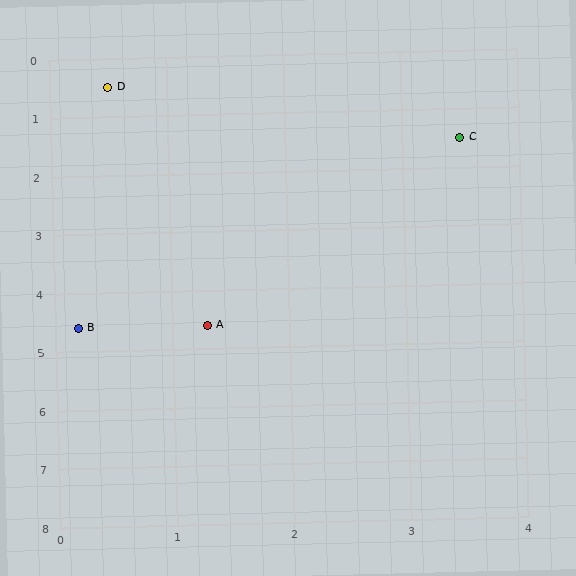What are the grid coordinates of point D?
Point D is at approximately (0.5, 0.5).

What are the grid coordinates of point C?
Point C is at approximately (3.5, 1.5).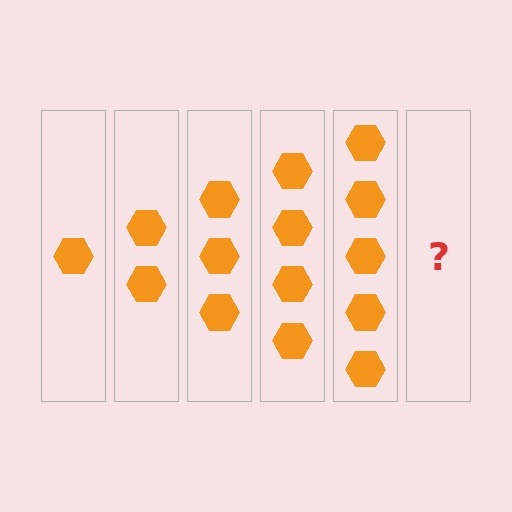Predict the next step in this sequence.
The next step is 6 hexagons.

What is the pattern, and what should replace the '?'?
The pattern is that each step adds one more hexagon. The '?' should be 6 hexagons.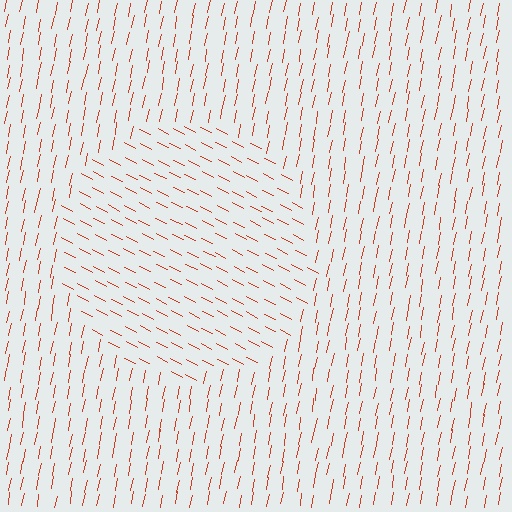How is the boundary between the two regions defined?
The boundary is defined purely by a change in line orientation (approximately 74 degrees difference). All lines are the same color and thickness.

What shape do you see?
I see a circle.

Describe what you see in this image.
The image is filled with small red line segments. A circle region in the image has lines oriented differently from the surrounding lines, creating a visible texture boundary.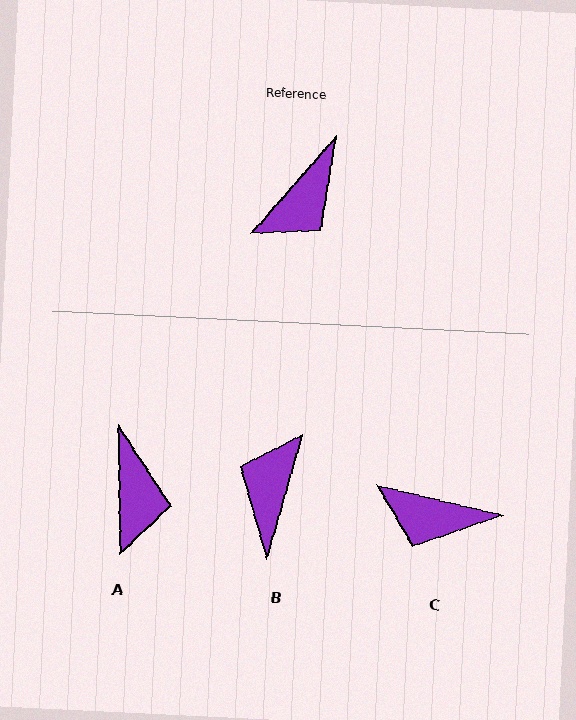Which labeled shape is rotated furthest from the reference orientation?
B, about 155 degrees away.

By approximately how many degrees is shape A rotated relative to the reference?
Approximately 42 degrees counter-clockwise.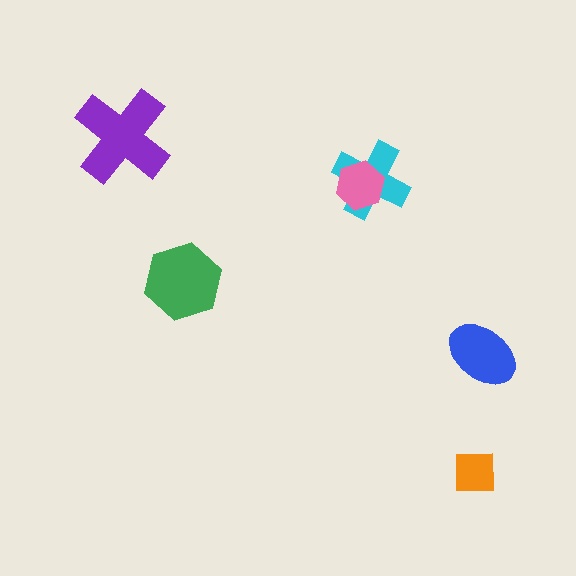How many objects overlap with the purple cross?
0 objects overlap with the purple cross.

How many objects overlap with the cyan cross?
1 object overlaps with the cyan cross.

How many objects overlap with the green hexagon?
0 objects overlap with the green hexagon.